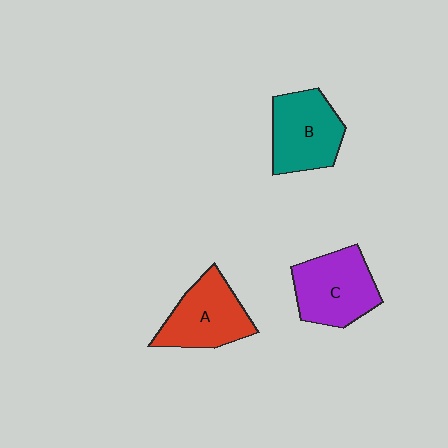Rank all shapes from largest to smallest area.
From largest to smallest: C (purple), A (red), B (teal).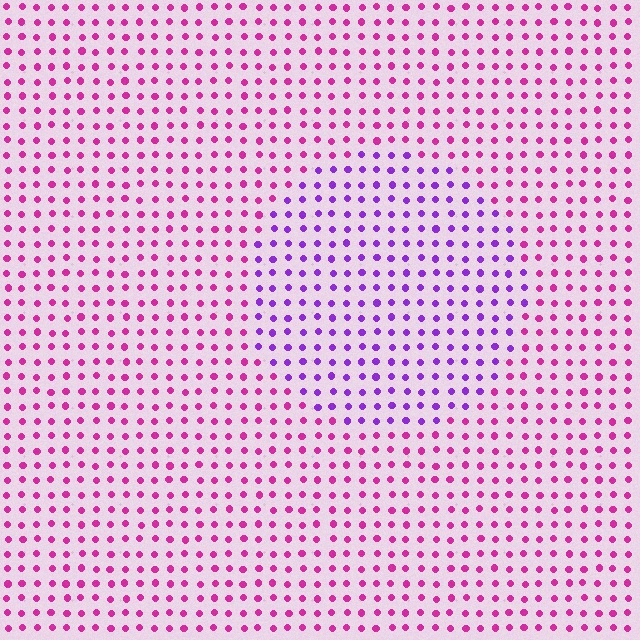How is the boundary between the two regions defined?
The boundary is defined purely by a slight shift in hue (about 42 degrees). Spacing, size, and orientation are identical on both sides.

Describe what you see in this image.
The image is filled with small magenta elements in a uniform arrangement. A circle-shaped region is visible where the elements are tinted to a slightly different hue, forming a subtle color boundary.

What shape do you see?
I see a circle.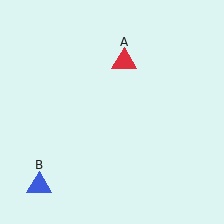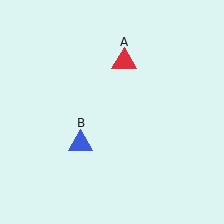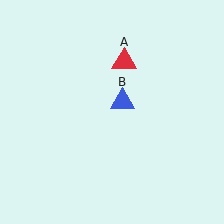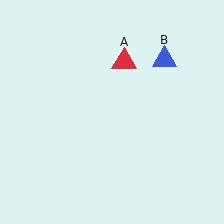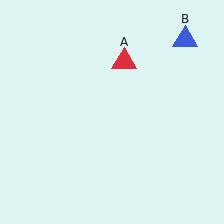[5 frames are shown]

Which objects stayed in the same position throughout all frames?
Red triangle (object A) remained stationary.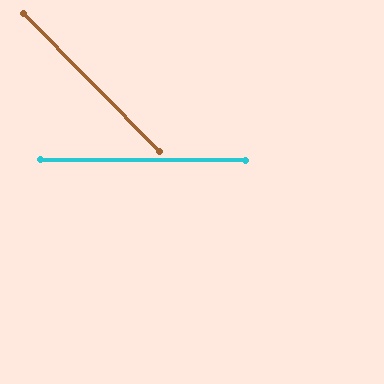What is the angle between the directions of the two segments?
Approximately 45 degrees.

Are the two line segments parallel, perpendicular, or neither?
Neither parallel nor perpendicular — they differ by about 45°.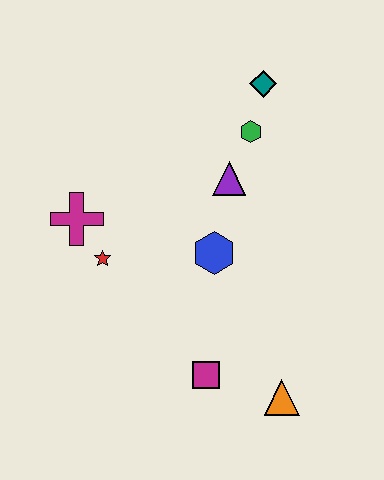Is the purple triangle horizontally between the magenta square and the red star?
No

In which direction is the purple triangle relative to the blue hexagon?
The purple triangle is above the blue hexagon.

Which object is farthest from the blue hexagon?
The teal diamond is farthest from the blue hexagon.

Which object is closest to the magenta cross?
The red star is closest to the magenta cross.